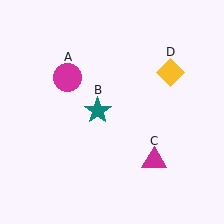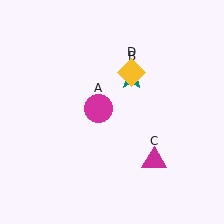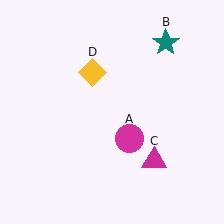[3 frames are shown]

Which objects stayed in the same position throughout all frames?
Magenta triangle (object C) remained stationary.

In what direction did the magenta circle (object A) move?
The magenta circle (object A) moved down and to the right.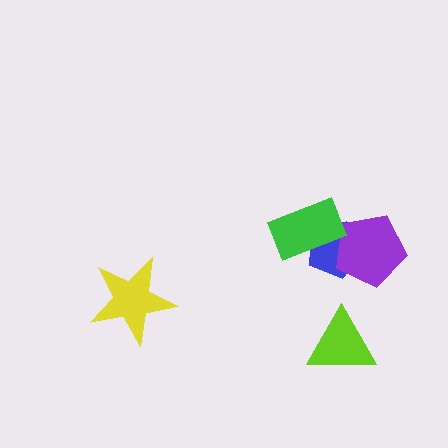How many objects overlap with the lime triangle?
0 objects overlap with the lime triangle.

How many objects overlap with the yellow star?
0 objects overlap with the yellow star.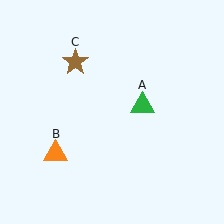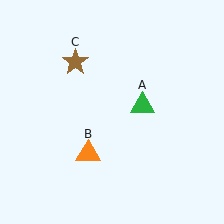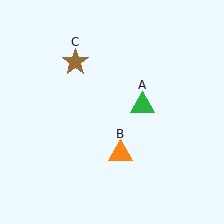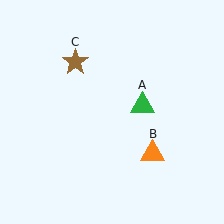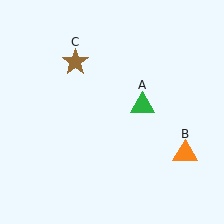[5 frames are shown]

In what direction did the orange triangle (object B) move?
The orange triangle (object B) moved right.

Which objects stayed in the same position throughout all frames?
Green triangle (object A) and brown star (object C) remained stationary.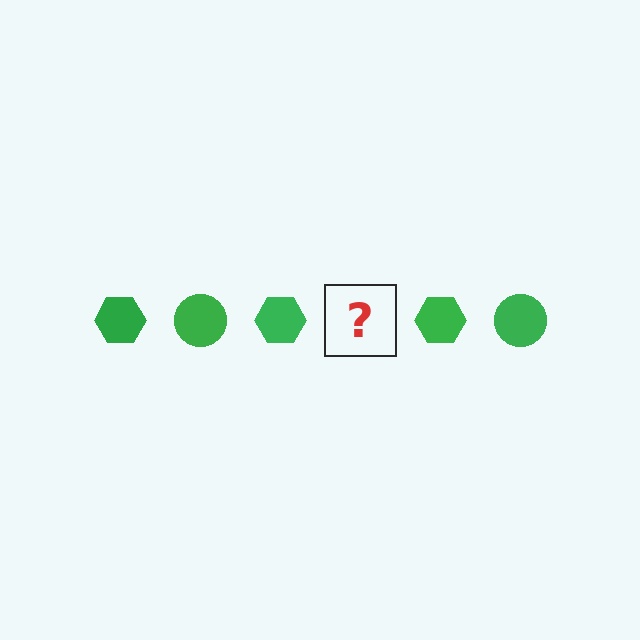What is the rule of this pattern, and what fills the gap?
The rule is that the pattern cycles through hexagon, circle shapes in green. The gap should be filled with a green circle.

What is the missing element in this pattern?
The missing element is a green circle.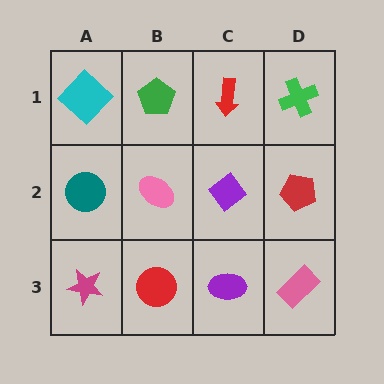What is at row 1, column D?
A green cross.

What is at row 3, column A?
A magenta star.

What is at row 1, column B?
A green pentagon.